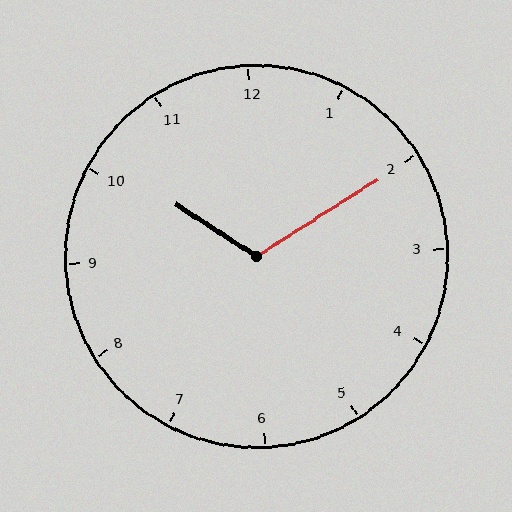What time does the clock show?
10:10.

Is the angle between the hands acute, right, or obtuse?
It is obtuse.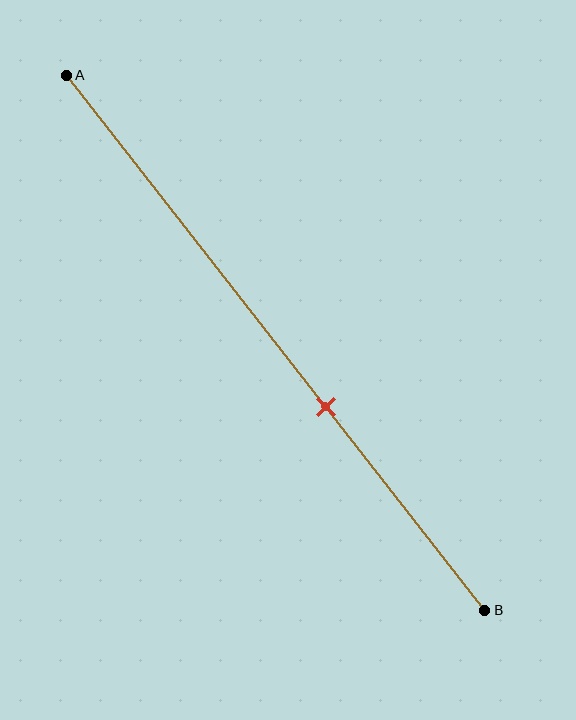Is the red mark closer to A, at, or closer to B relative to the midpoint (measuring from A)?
The red mark is closer to point B than the midpoint of segment AB.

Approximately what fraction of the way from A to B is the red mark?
The red mark is approximately 60% of the way from A to B.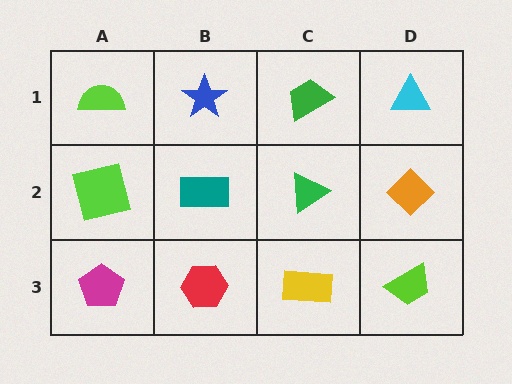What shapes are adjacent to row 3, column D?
An orange diamond (row 2, column D), a yellow rectangle (row 3, column C).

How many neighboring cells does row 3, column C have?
3.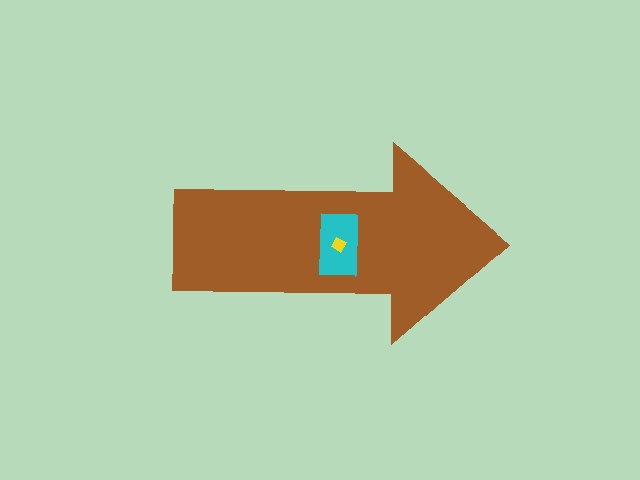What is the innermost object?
The yellow diamond.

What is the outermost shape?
The brown arrow.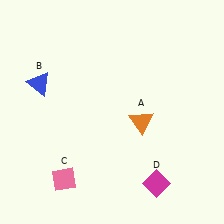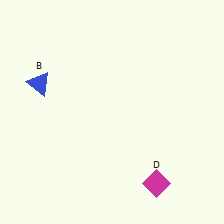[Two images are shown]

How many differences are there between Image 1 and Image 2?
There are 2 differences between the two images.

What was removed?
The pink diamond (C), the orange triangle (A) were removed in Image 2.